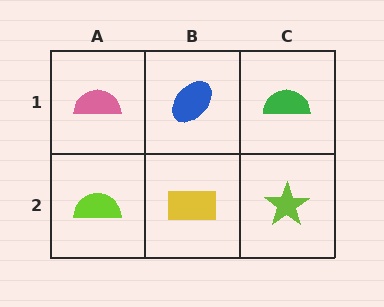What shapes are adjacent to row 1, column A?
A lime semicircle (row 2, column A), a blue ellipse (row 1, column B).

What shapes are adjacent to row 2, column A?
A pink semicircle (row 1, column A), a yellow rectangle (row 2, column B).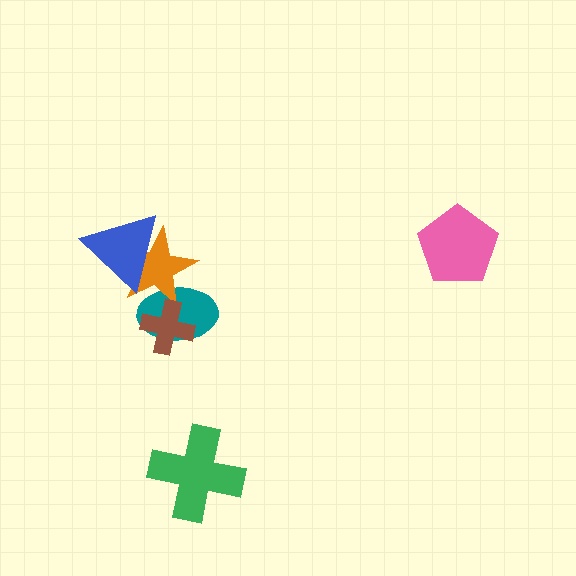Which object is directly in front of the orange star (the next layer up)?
The blue triangle is directly in front of the orange star.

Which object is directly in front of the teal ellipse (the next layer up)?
The orange star is directly in front of the teal ellipse.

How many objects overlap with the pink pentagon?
0 objects overlap with the pink pentagon.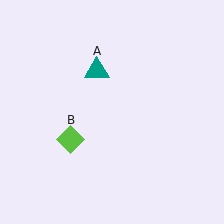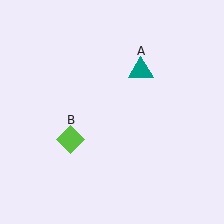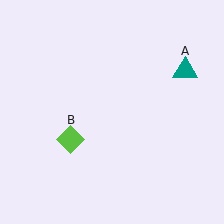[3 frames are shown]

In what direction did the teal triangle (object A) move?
The teal triangle (object A) moved right.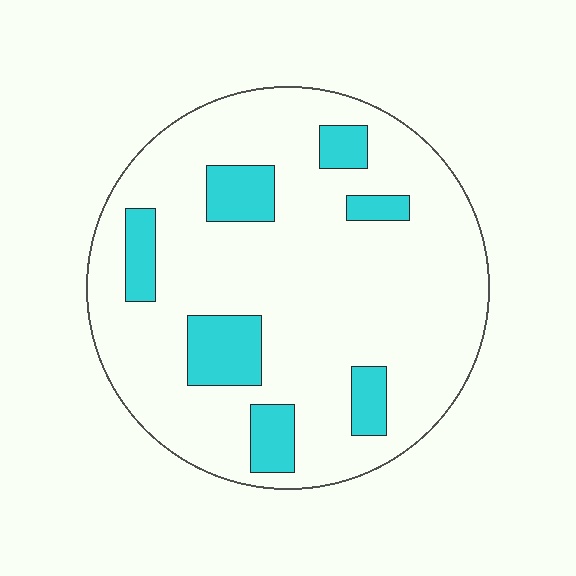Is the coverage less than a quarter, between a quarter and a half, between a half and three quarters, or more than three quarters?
Less than a quarter.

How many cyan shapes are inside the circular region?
7.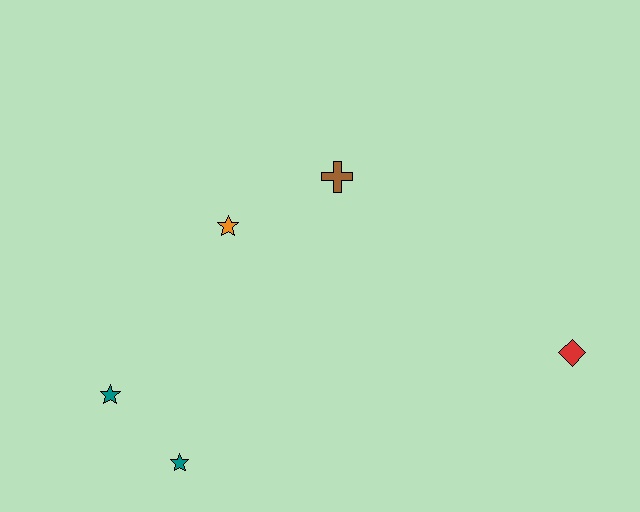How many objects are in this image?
There are 5 objects.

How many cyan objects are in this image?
There are no cyan objects.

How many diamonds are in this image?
There is 1 diamond.